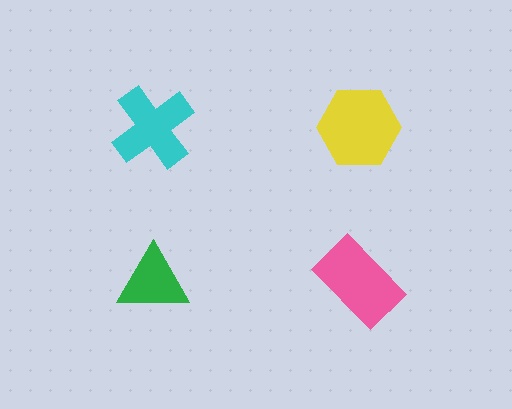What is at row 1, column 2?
A yellow hexagon.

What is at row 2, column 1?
A green triangle.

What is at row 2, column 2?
A pink rectangle.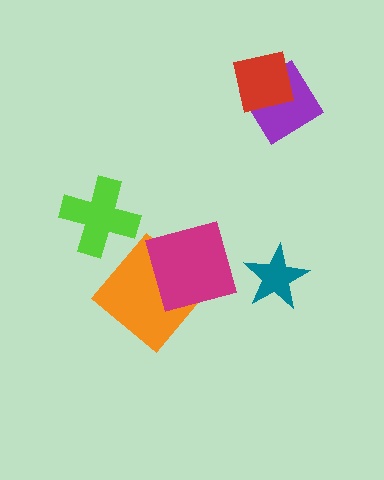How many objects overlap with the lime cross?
0 objects overlap with the lime cross.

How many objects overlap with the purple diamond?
1 object overlaps with the purple diamond.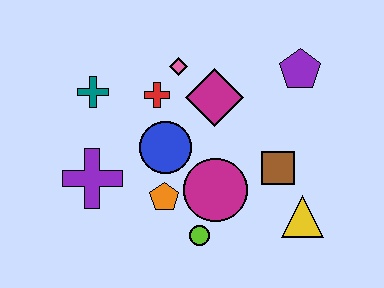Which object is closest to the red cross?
The pink diamond is closest to the red cross.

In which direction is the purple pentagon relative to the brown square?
The purple pentagon is above the brown square.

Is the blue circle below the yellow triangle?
No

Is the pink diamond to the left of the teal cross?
No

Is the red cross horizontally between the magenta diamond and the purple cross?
Yes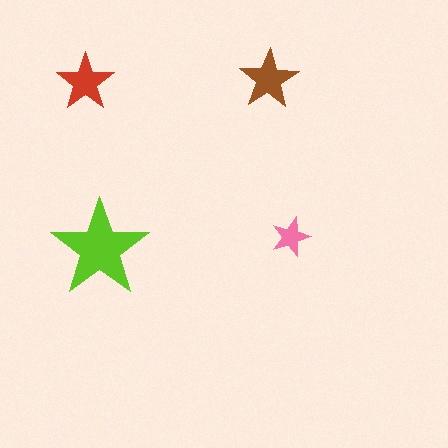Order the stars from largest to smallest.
the lime one, the brown one, the red one, the pink one.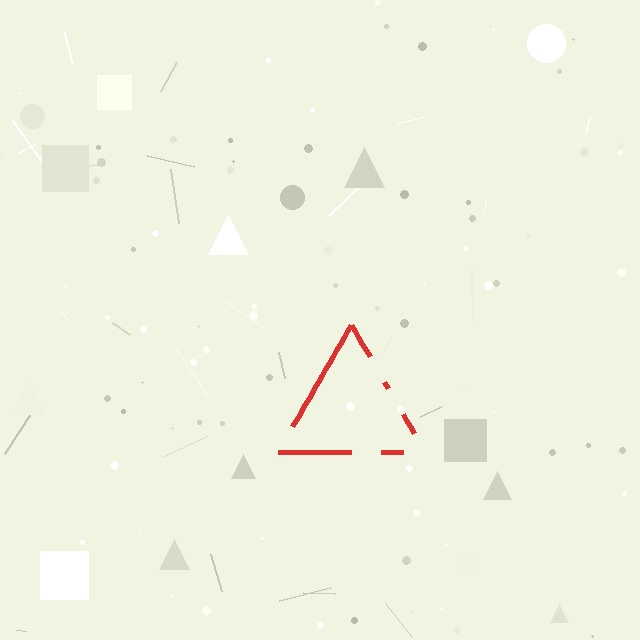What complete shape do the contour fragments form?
The contour fragments form a triangle.